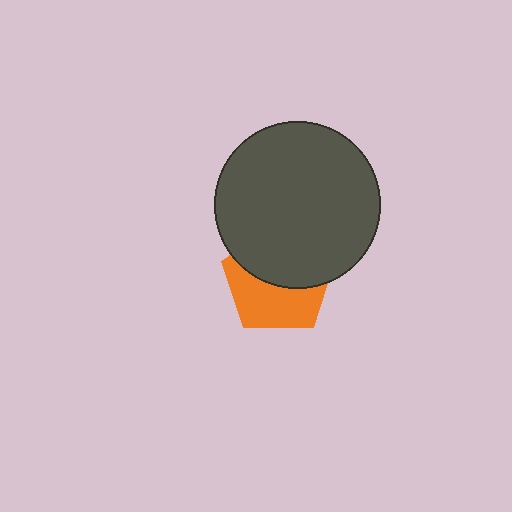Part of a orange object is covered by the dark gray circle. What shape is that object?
It is a pentagon.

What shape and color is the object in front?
The object in front is a dark gray circle.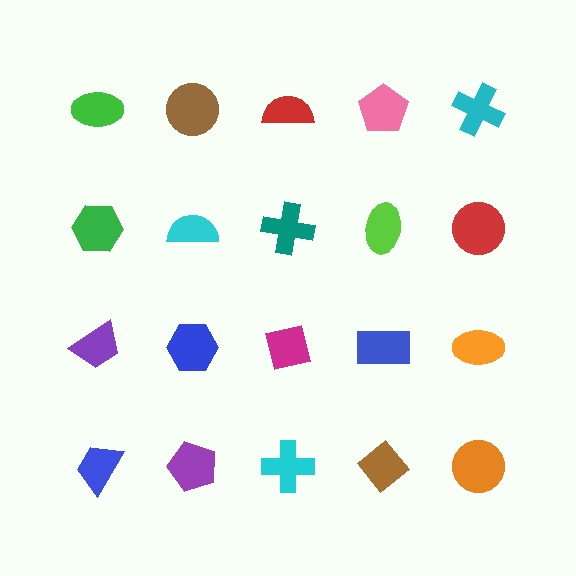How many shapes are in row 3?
5 shapes.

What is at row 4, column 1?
A blue trapezoid.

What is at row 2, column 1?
A green hexagon.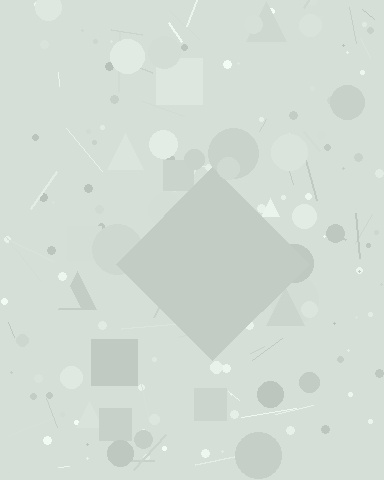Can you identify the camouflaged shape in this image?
The camouflaged shape is a diamond.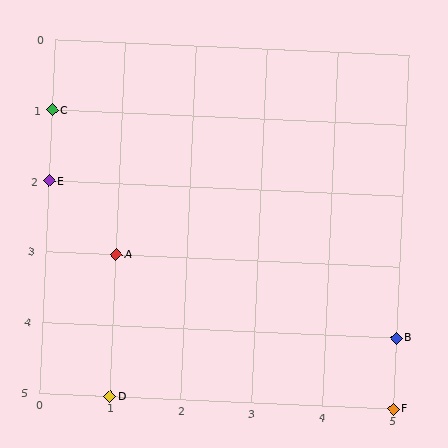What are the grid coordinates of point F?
Point F is at grid coordinates (5, 5).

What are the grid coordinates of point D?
Point D is at grid coordinates (1, 5).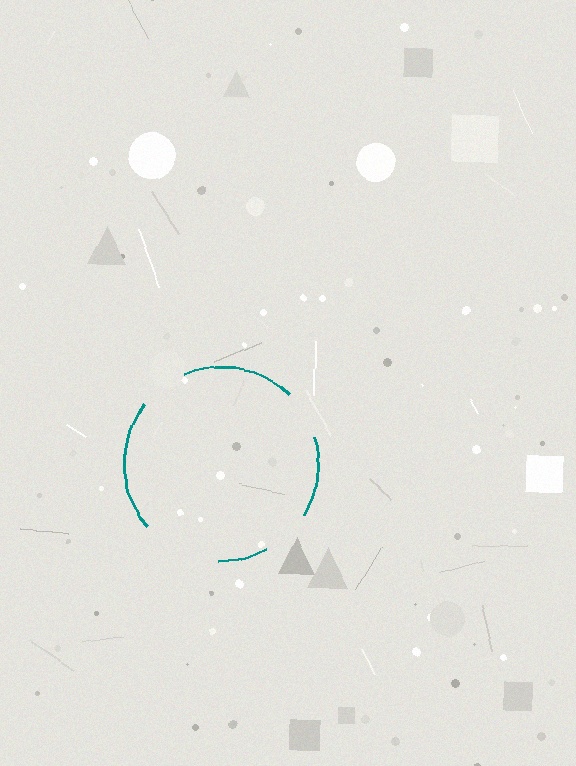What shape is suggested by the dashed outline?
The dashed outline suggests a circle.